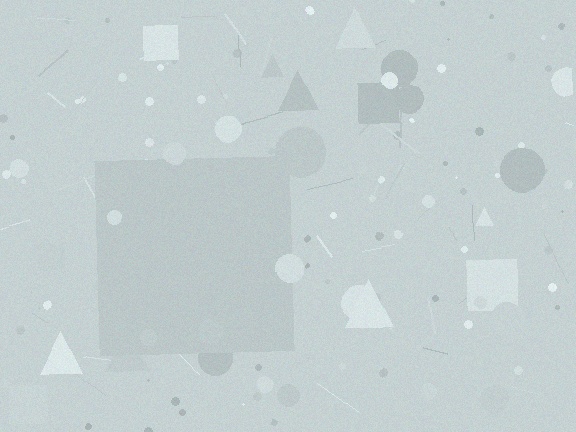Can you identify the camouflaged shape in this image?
The camouflaged shape is a square.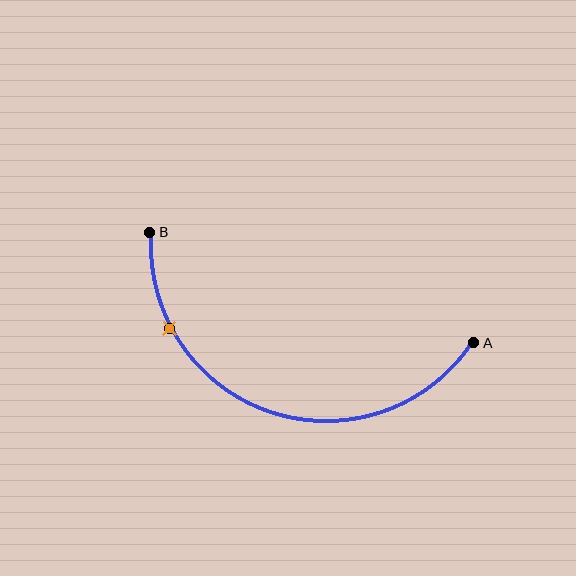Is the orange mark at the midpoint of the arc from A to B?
No. The orange mark lies on the arc but is closer to endpoint B. The arc midpoint would be at the point on the curve equidistant along the arc from both A and B.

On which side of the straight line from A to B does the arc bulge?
The arc bulges below the straight line connecting A and B.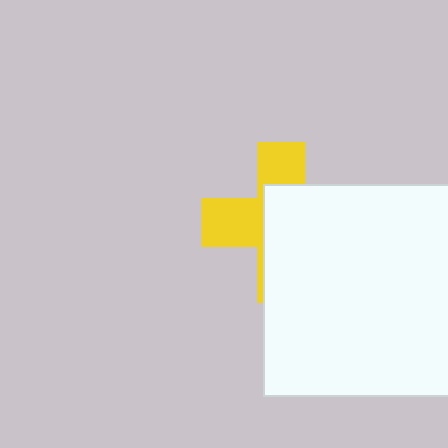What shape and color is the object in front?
The object in front is a white square.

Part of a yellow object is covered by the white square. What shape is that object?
It is a cross.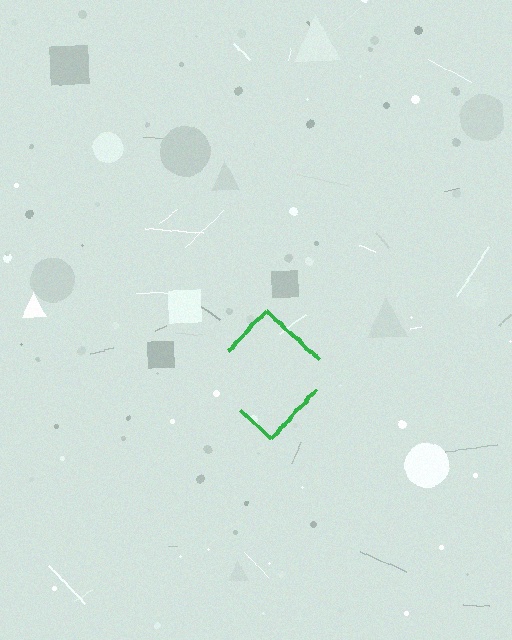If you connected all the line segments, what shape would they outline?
They would outline a diamond.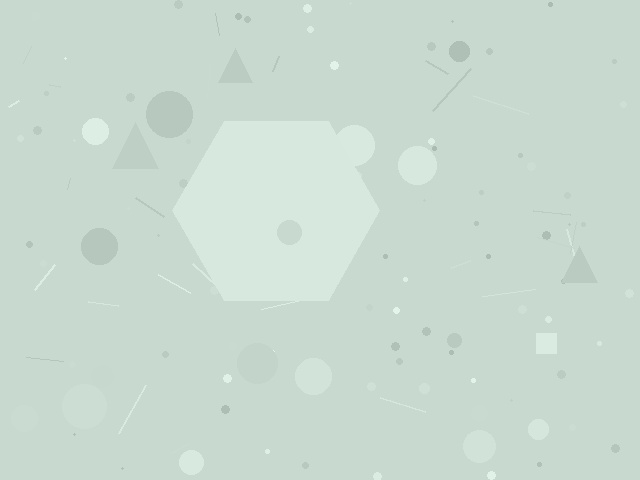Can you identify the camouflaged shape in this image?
The camouflaged shape is a hexagon.